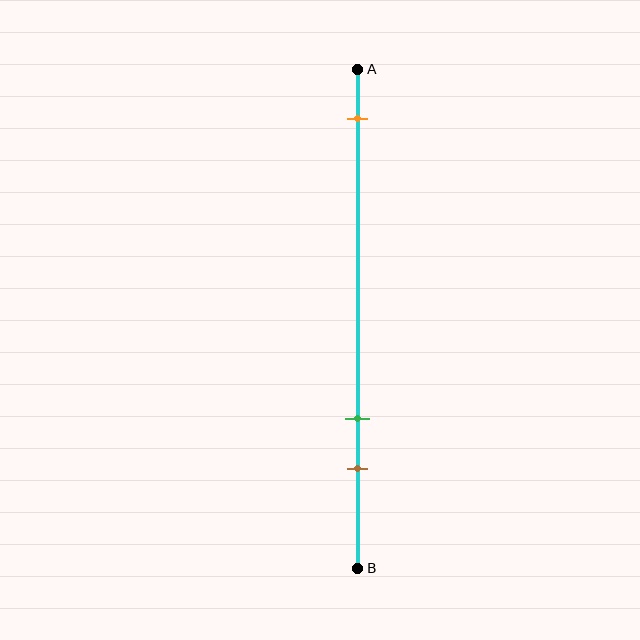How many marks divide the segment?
There are 3 marks dividing the segment.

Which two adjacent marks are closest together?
The green and brown marks are the closest adjacent pair.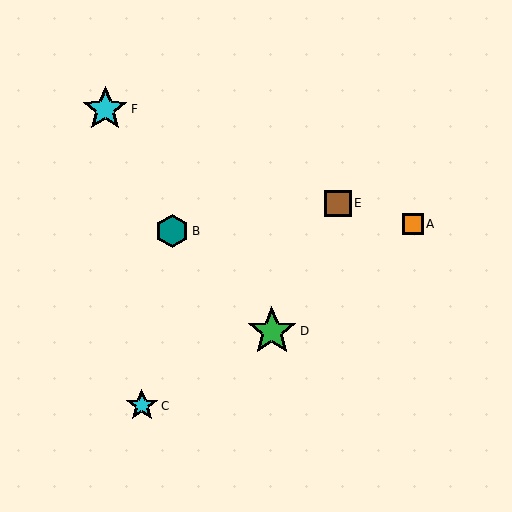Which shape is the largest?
The green star (labeled D) is the largest.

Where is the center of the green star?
The center of the green star is at (272, 331).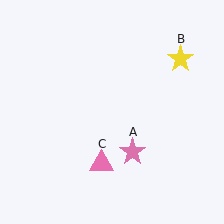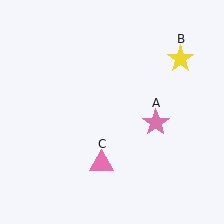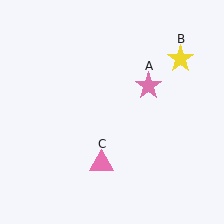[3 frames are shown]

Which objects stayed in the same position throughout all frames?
Yellow star (object B) and pink triangle (object C) remained stationary.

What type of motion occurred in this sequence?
The pink star (object A) rotated counterclockwise around the center of the scene.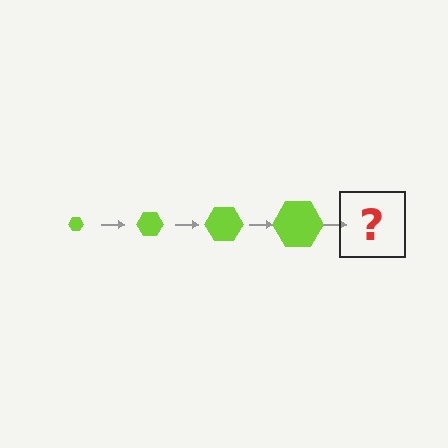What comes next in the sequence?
The next element should be a lime hexagon, larger than the previous one.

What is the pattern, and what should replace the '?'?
The pattern is that the hexagon gets progressively larger each step. The '?' should be a lime hexagon, larger than the previous one.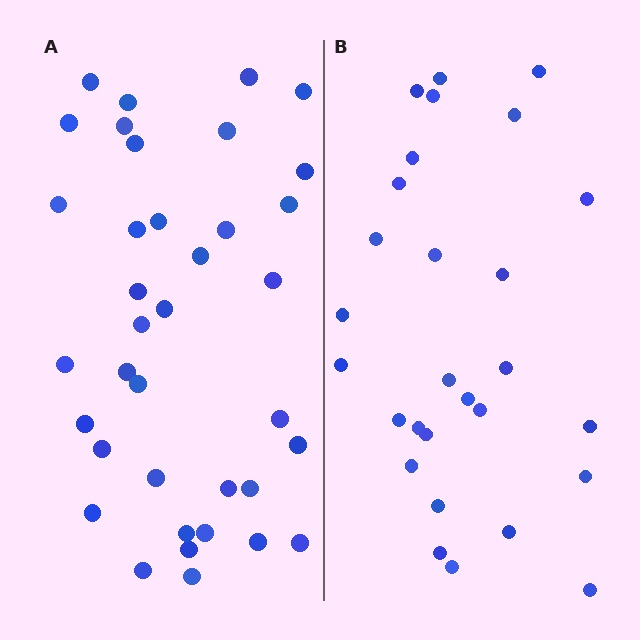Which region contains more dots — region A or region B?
Region A (the left region) has more dots.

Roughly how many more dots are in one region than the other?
Region A has roughly 8 or so more dots than region B.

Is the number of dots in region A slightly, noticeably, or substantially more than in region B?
Region A has noticeably more, but not dramatically so. The ratio is roughly 1.3 to 1.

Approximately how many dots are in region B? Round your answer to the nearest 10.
About 30 dots. (The exact count is 28, which rounds to 30.)